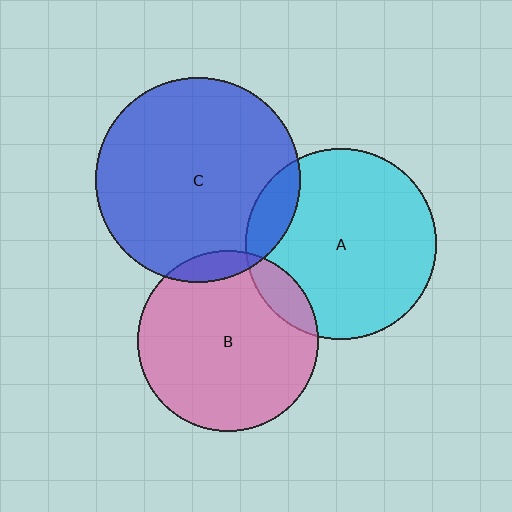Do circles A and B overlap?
Yes.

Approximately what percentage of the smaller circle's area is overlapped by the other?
Approximately 10%.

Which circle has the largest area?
Circle C (blue).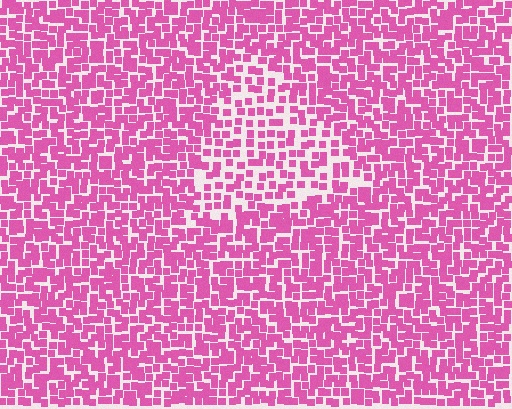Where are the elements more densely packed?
The elements are more densely packed outside the triangle boundary.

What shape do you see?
I see a triangle.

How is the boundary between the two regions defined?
The boundary is defined by a change in element density (approximately 1.7x ratio). All elements are the same color, size, and shape.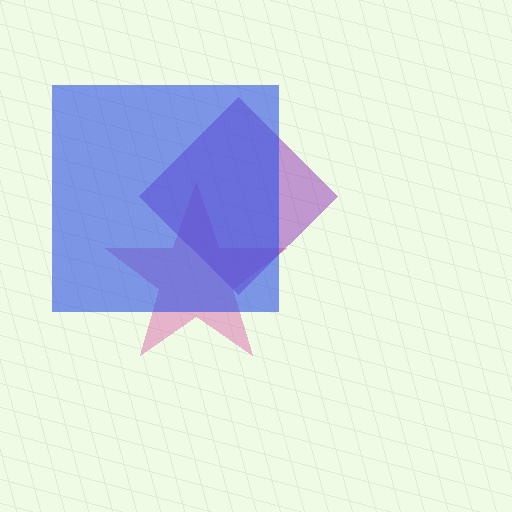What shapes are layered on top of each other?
The layered shapes are: a pink star, a purple diamond, a blue square.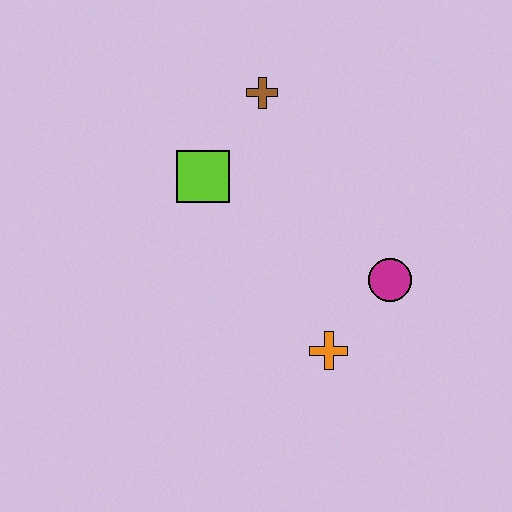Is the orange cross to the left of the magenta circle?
Yes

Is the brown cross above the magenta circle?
Yes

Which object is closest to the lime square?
The brown cross is closest to the lime square.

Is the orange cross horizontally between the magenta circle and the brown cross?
Yes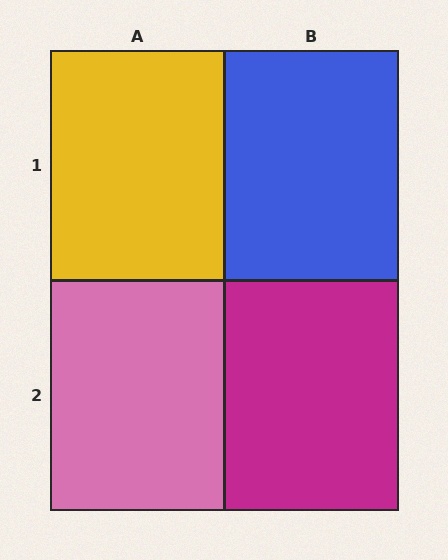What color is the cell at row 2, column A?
Pink.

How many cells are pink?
1 cell is pink.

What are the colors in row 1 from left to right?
Yellow, blue.